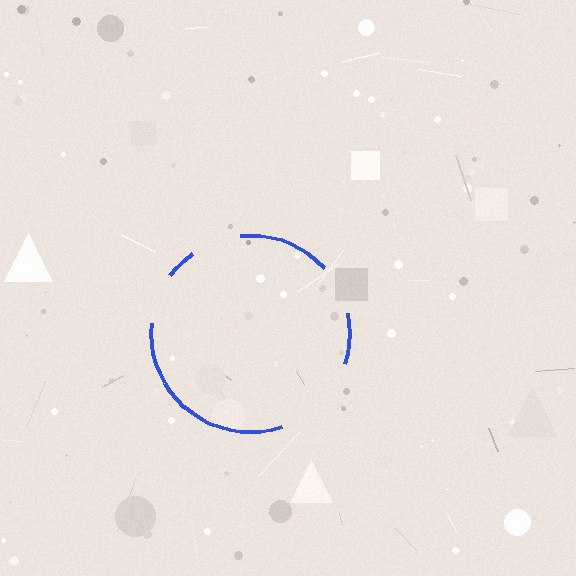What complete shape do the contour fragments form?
The contour fragments form a circle.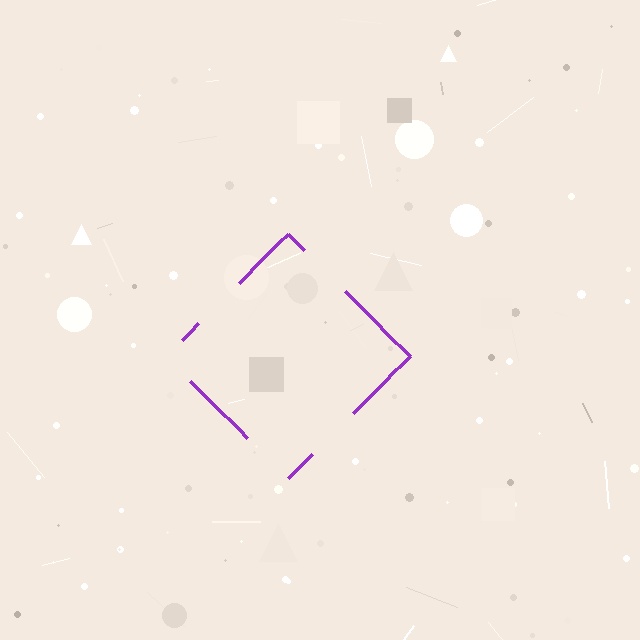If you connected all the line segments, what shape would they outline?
They would outline a diamond.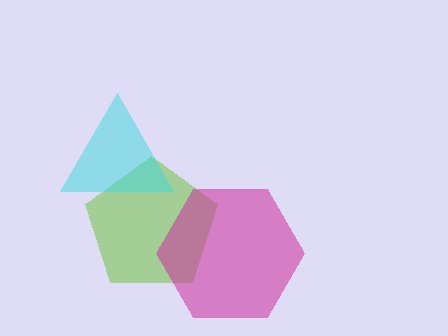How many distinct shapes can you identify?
There are 3 distinct shapes: a lime pentagon, a cyan triangle, a magenta hexagon.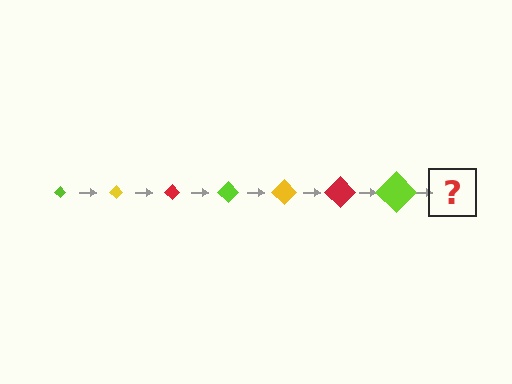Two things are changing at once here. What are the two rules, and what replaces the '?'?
The two rules are that the diamond grows larger each step and the color cycles through lime, yellow, and red. The '?' should be a yellow diamond, larger than the previous one.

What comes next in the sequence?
The next element should be a yellow diamond, larger than the previous one.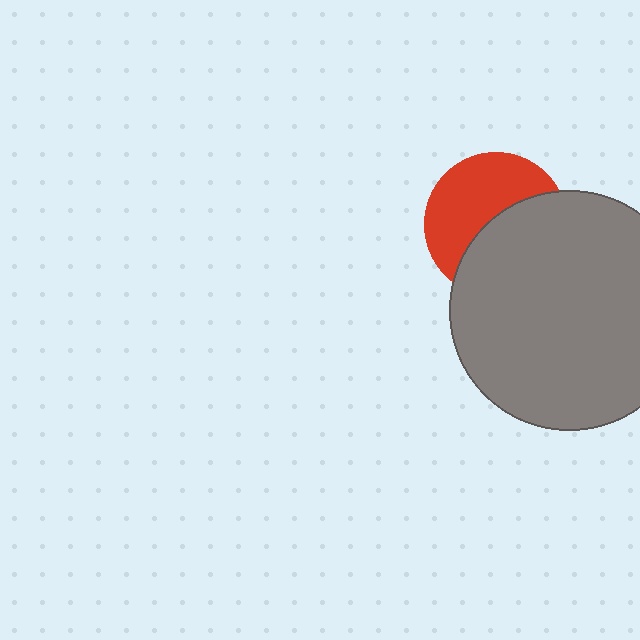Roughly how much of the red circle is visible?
About half of it is visible (roughly 50%).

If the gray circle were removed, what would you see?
You would see the complete red circle.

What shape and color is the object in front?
The object in front is a gray circle.